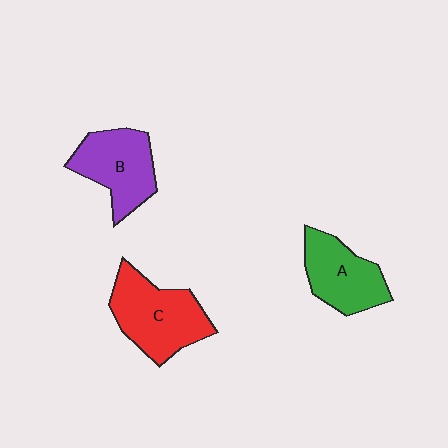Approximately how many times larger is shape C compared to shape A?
Approximately 1.3 times.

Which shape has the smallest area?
Shape A (green).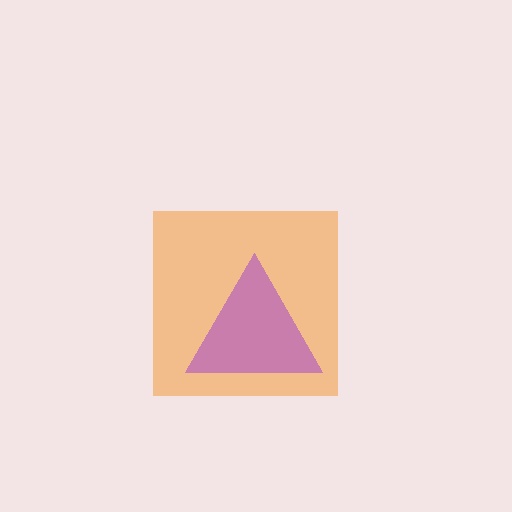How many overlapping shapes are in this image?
There are 2 overlapping shapes in the image.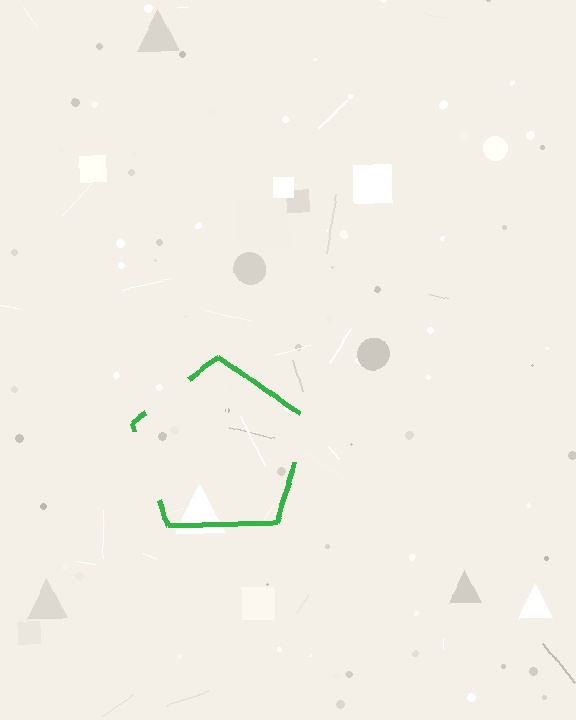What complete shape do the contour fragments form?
The contour fragments form a pentagon.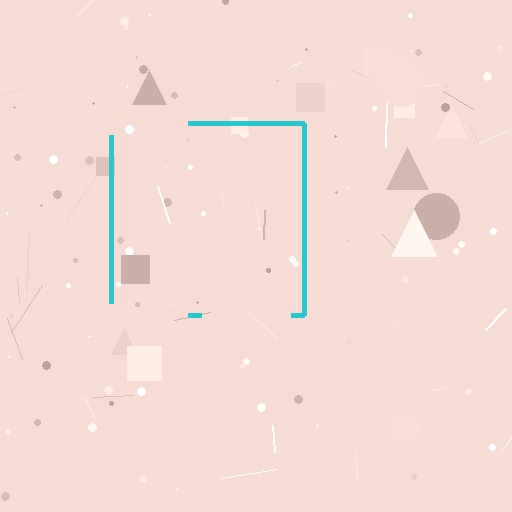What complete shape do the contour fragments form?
The contour fragments form a square.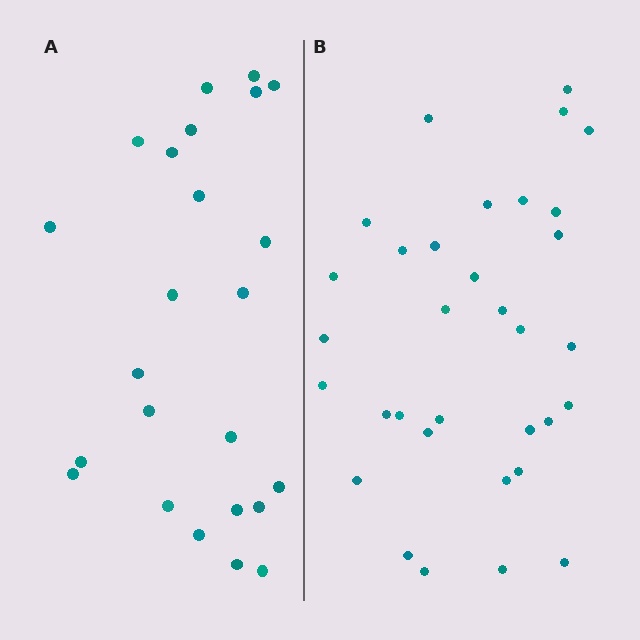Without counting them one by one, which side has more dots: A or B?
Region B (the right region) has more dots.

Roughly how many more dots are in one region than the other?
Region B has roughly 8 or so more dots than region A.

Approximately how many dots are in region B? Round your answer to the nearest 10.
About 30 dots. (The exact count is 33, which rounds to 30.)